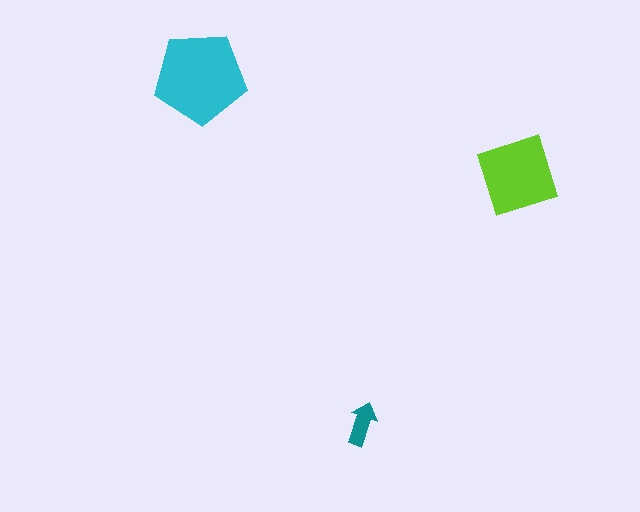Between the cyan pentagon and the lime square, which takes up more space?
The cyan pentagon.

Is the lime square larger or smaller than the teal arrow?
Larger.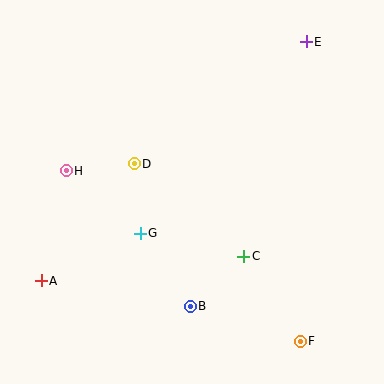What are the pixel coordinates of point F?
Point F is at (300, 341).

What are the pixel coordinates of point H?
Point H is at (66, 171).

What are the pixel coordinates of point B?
Point B is at (190, 306).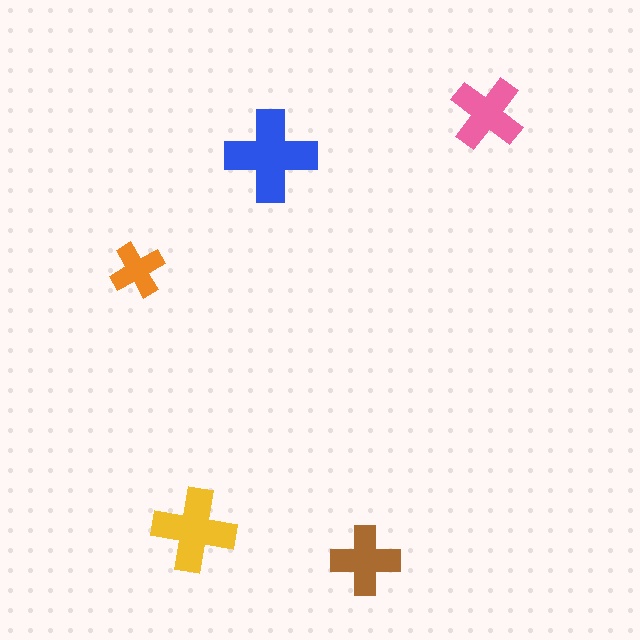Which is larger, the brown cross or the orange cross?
The brown one.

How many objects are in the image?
There are 5 objects in the image.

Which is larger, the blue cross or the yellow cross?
The blue one.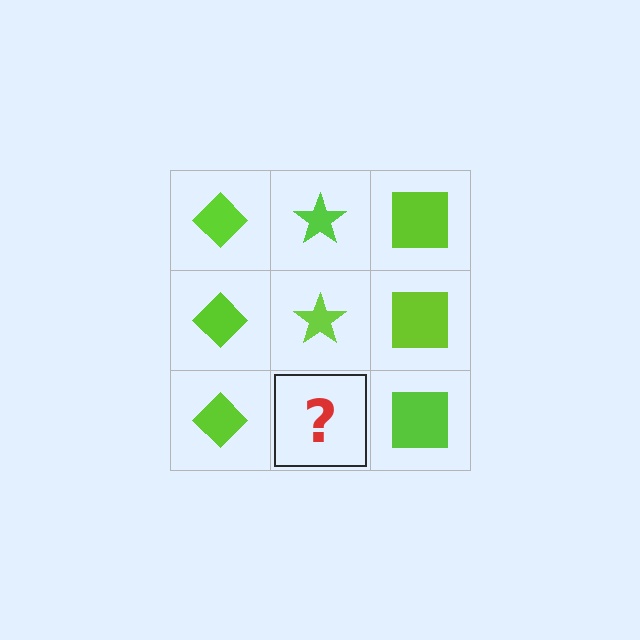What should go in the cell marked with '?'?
The missing cell should contain a lime star.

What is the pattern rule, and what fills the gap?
The rule is that each column has a consistent shape. The gap should be filled with a lime star.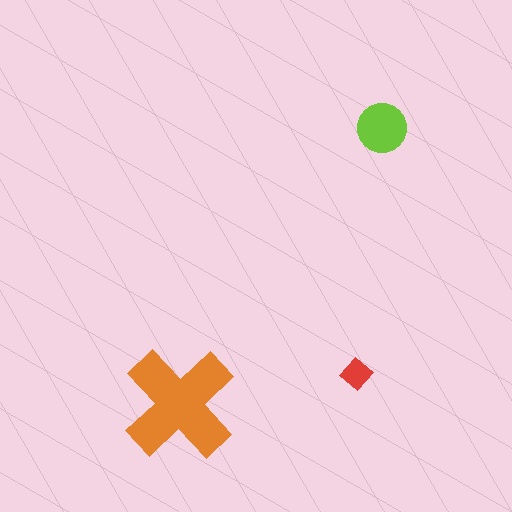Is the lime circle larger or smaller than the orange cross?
Smaller.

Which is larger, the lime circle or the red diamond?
The lime circle.